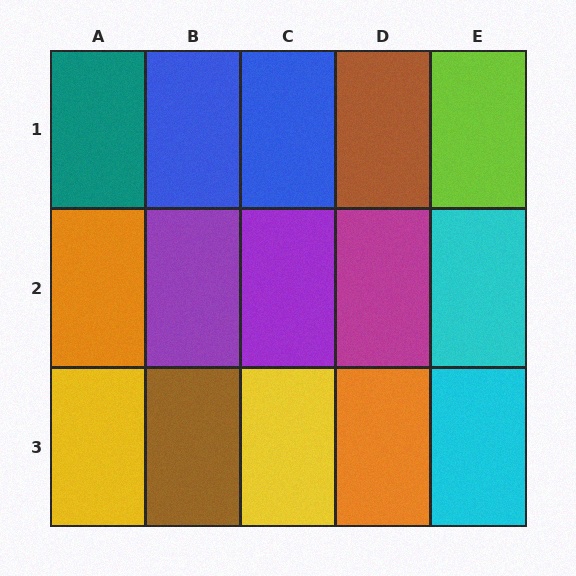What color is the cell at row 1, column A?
Teal.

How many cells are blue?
2 cells are blue.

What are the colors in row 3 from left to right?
Yellow, brown, yellow, orange, cyan.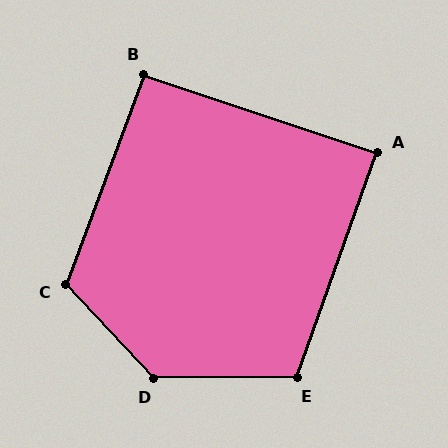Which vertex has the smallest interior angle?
A, at approximately 89 degrees.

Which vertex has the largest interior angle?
D, at approximately 133 degrees.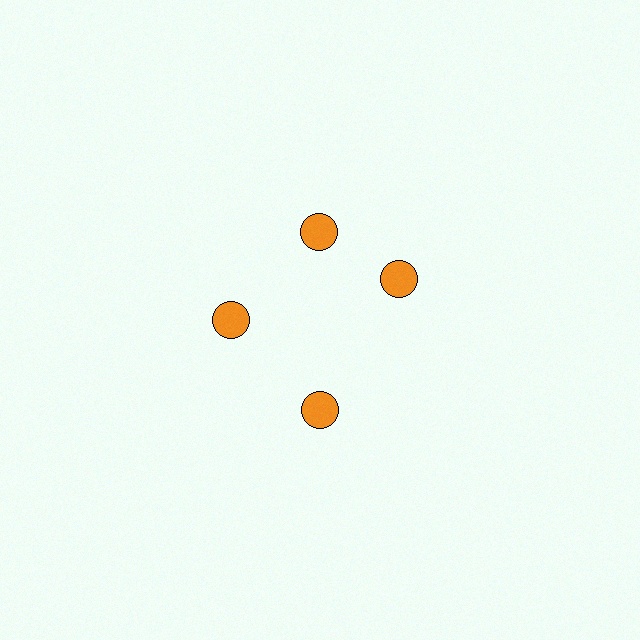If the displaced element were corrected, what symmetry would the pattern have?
It would have 4-fold rotational symmetry — the pattern would map onto itself every 90 degrees.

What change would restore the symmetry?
The symmetry would be restored by rotating it back into even spacing with its neighbors so that all 4 circles sit at equal angles and equal distance from the center.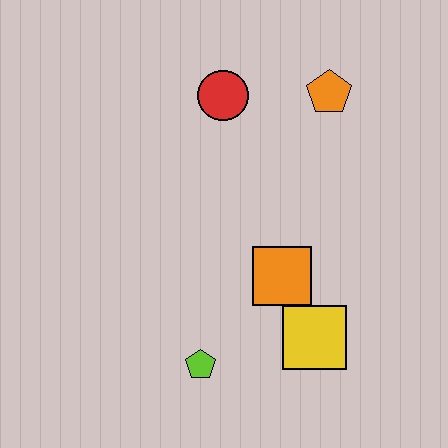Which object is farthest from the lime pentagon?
The orange pentagon is farthest from the lime pentagon.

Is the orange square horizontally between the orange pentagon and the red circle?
Yes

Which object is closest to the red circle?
The orange pentagon is closest to the red circle.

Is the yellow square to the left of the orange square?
No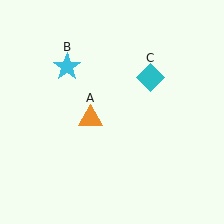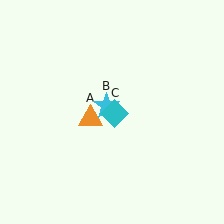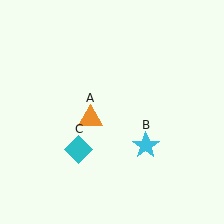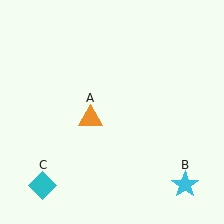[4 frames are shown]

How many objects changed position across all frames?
2 objects changed position: cyan star (object B), cyan diamond (object C).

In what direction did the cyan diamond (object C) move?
The cyan diamond (object C) moved down and to the left.